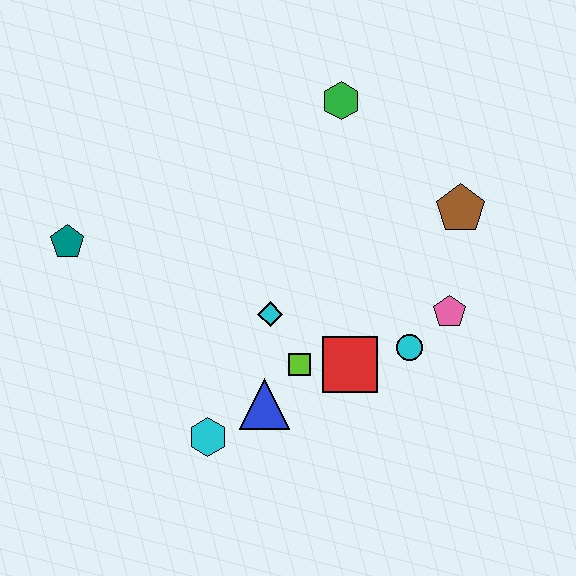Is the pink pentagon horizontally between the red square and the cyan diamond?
No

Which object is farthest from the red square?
The teal pentagon is farthest from the red square.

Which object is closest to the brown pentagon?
The pink pentagon is closest to the brown pentagon.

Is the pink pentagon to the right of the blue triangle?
Yes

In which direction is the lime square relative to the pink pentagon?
The lime square is to the left of the pink pentagon.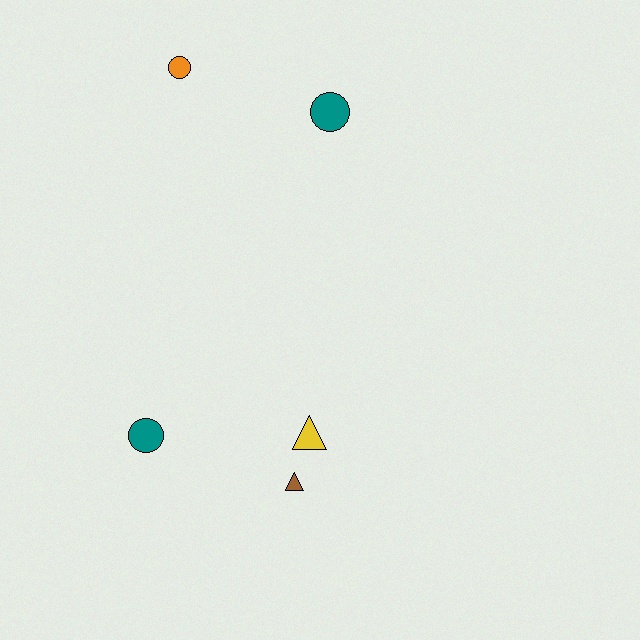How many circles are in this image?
There are 3 circles.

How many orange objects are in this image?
There is 1 orange object.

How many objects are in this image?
There are 5 objects.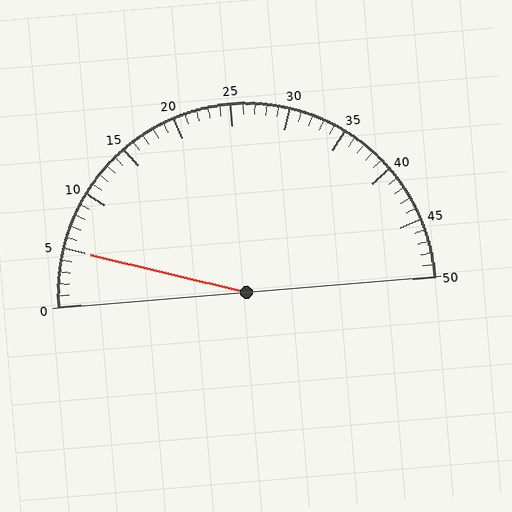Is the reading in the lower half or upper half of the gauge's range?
The reading is in the lower half of the range (0 to 50).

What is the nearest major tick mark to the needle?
The nearest major tick mark is 5.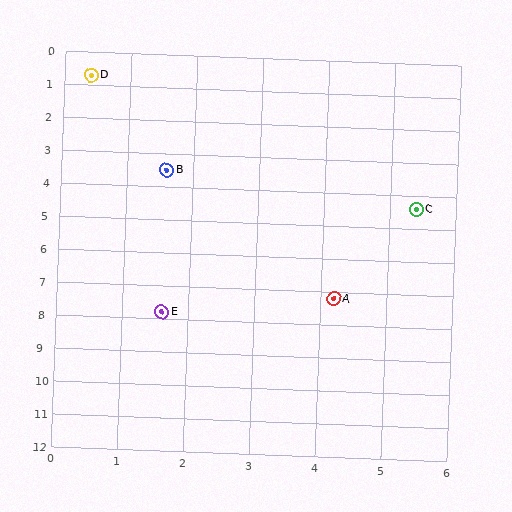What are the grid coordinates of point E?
Point E is at approximately (1.6, 7.8).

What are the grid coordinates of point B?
Point B is at approximately (1.6, 3.5).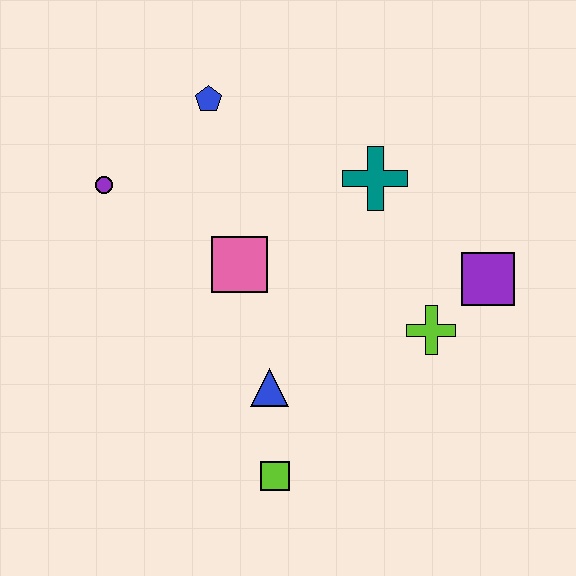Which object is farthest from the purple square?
The purple circle is farthest from the purple square.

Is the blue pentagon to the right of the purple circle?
Yes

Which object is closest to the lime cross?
The purple square is closest to the lime cross.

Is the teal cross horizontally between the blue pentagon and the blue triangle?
No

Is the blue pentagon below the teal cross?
No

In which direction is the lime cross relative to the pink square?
The lime cross is to the right of the pink square.